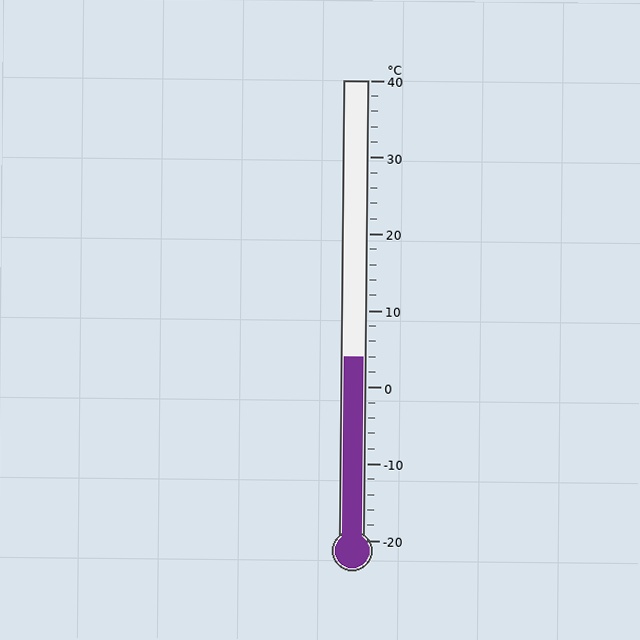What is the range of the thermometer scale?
The thermometer scale ranges from -20°C to 40°C.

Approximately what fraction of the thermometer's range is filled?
The thermometer is filled to approximately 40% of its range.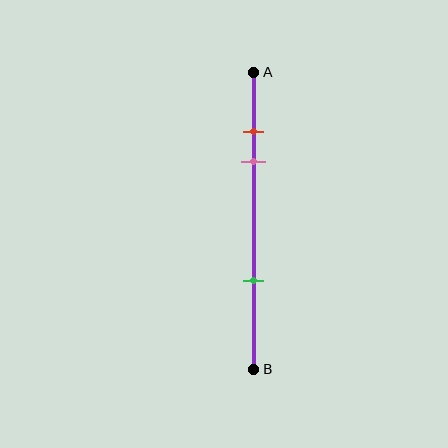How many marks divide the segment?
There are 3 marks dividing the segment.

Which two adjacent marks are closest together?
The red and pink marks are the closest adjacent pair.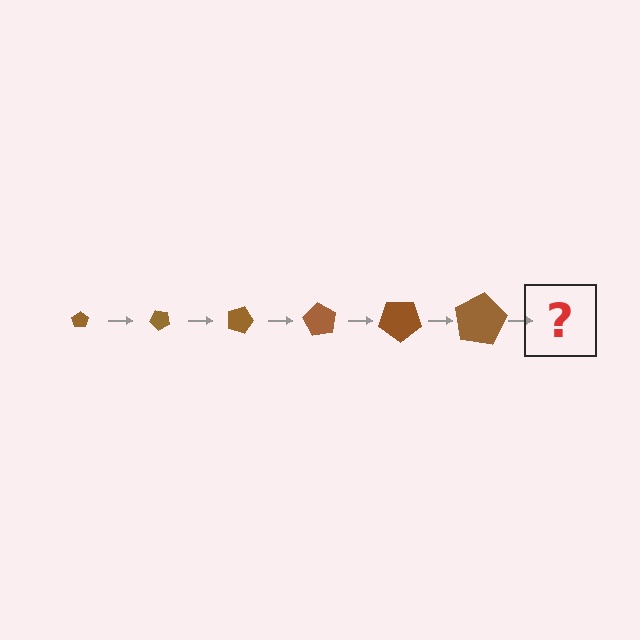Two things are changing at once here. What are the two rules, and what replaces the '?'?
The two rules are that the pentagon grows larger each step and it rotates 45 degrees each step. The '?' should be a pentagon, larger than the previous one and rotated 270 degrees from the start.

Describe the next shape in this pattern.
It should be a pentagon, larger than the previous one and rotated 270 degrees from the start.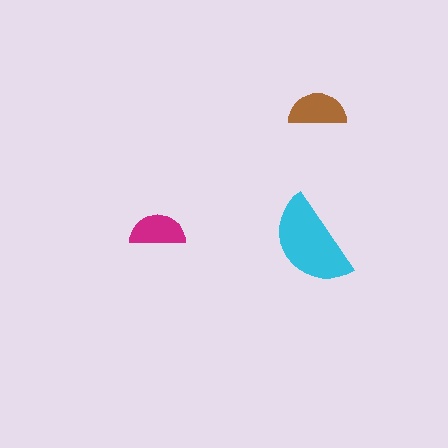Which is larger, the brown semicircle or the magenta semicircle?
The brown one.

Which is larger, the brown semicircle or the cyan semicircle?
The cyan one.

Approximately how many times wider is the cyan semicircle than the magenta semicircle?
About 1.5 times wider.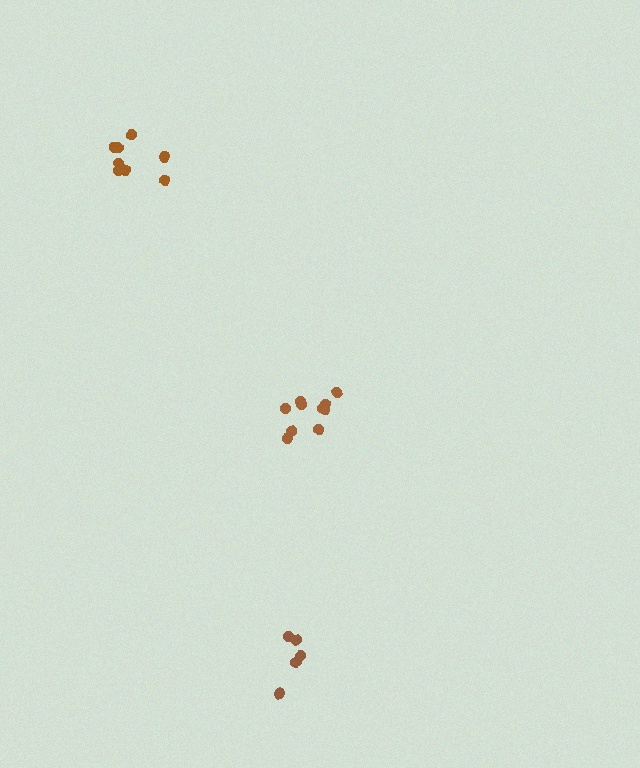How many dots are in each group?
Group 1: 10 dots, Group 2: 8 dots, Group 3: 5 dots (23 total).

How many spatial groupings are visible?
There are 3 spatial groupings.